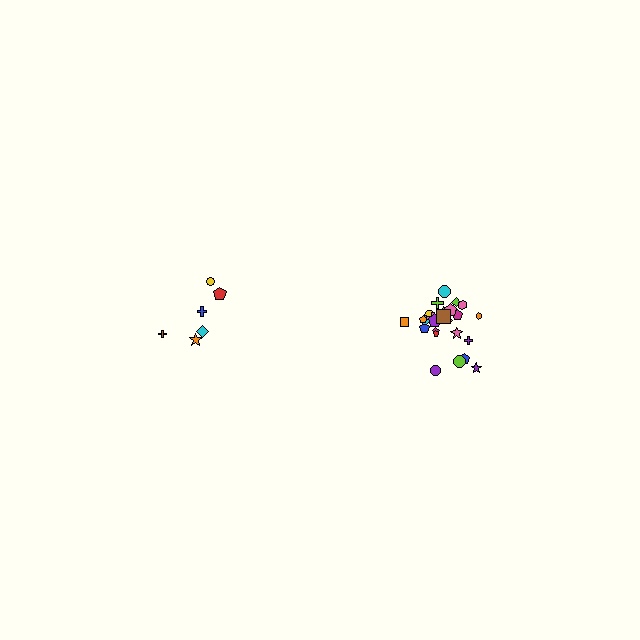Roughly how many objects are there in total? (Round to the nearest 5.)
Roughly 30 objects in total.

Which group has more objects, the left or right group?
The right group.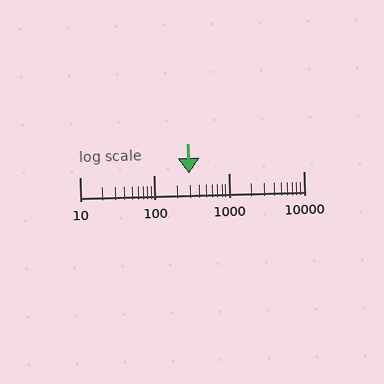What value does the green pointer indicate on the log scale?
The pointer indicates approximately 290.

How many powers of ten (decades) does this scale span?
The scale spans 3 decades, from 10 to 10000.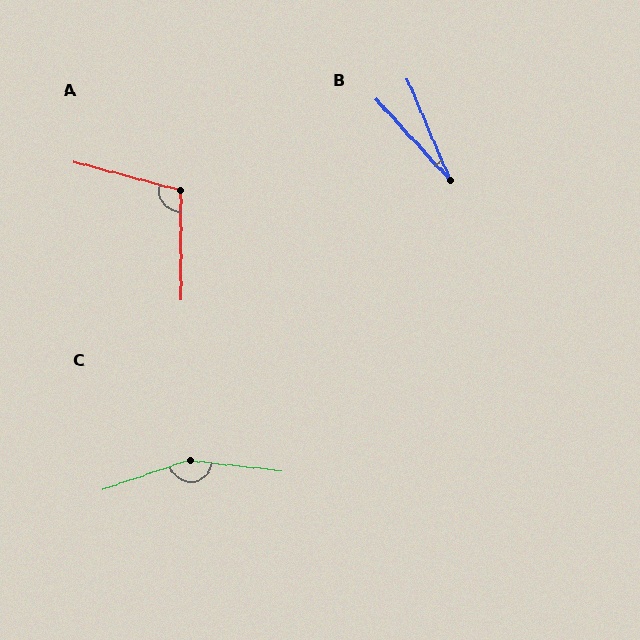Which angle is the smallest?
B, at approximately 19 degrees.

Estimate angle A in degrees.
Approximately 105 degrees.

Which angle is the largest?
C, at approximately 155 degrees.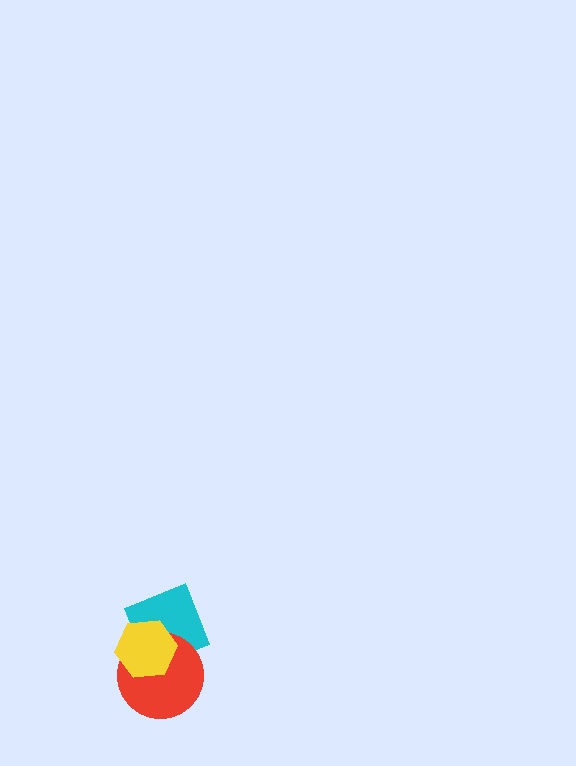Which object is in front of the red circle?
The yellow hexagon is in front of the red circle.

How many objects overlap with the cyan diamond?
2 objects overlap with the cyan diamond.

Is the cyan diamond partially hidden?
Yes, it is partially covered by another shape.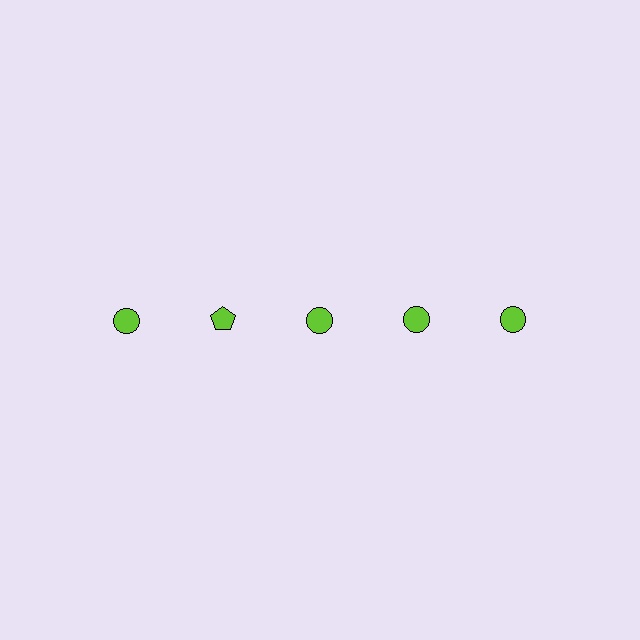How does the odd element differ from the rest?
It has a different shape: pentagon instead of circle.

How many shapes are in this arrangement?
There are 5 shapes arranged in a grid pattern.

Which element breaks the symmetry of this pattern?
The lime pentagon in the top row, second from left column breaks the symmetry. All other shapes are lime circles.